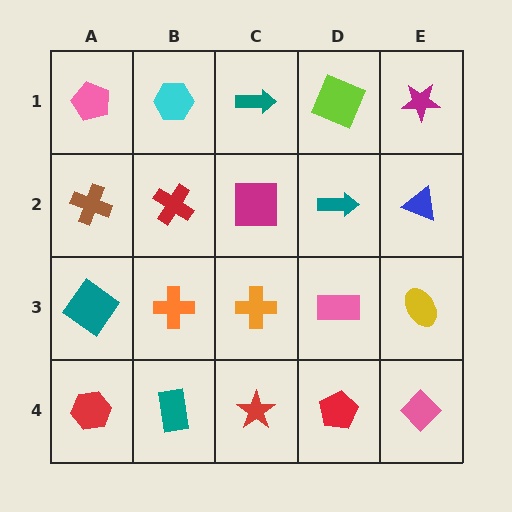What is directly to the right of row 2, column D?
A blue triangle.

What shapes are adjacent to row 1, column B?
A red cross (row 2, column B), a pink pentagon (row 1, column A), a teal arrow (row 1, column C).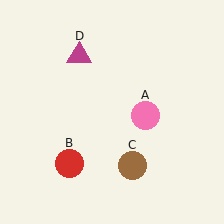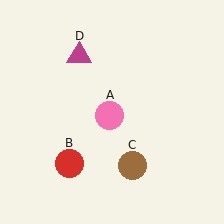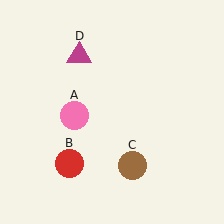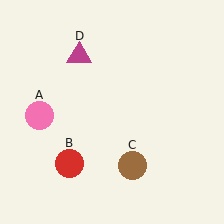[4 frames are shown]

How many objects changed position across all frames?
1 object changed position: pink circle (object A).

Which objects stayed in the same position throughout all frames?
Red circle (object B) and brown circle (object C) and magenta triangle (object D) remained stationary.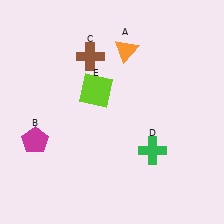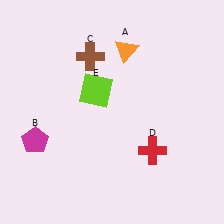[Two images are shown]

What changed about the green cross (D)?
In Image 1, D is green. In Image 2, it changed to red.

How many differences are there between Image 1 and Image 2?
There is 1 difference between the two images.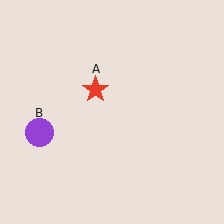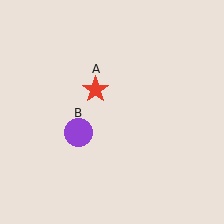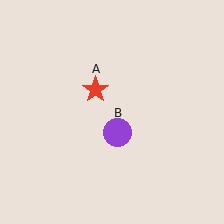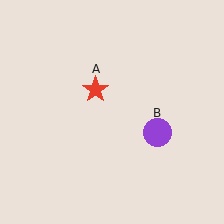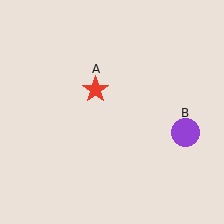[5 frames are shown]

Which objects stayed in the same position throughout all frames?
Red star (object A) remained stationary.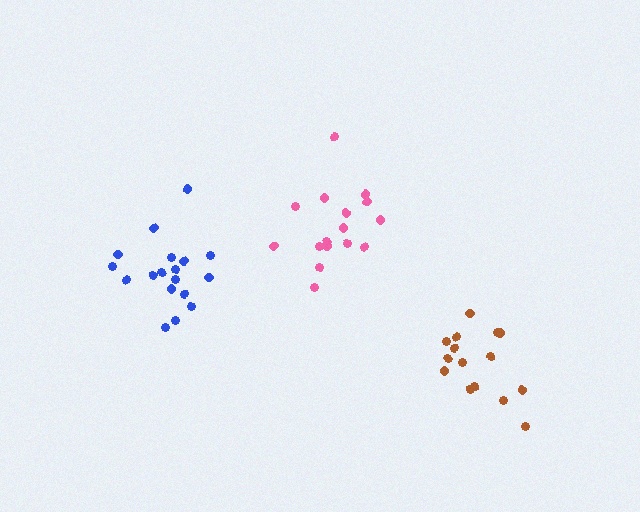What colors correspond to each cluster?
The clusters are colored: blue, pink, brown.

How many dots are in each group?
Group 1: 18 dots, Group 2: 16 dots, Group 3: 15 dots (49 total).